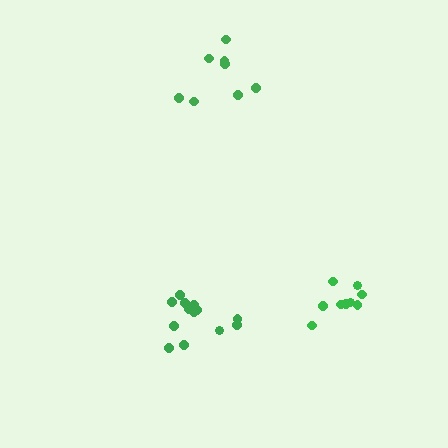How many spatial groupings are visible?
There are 3 spatial groupings.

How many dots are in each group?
Group 1: 14 dots, Group 2: 8 dots, Group 3: 9 dots (31 total).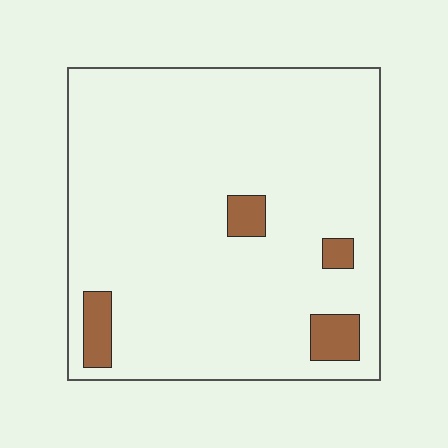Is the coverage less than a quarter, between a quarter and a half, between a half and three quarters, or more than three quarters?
Less than a quarter.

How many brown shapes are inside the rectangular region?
4.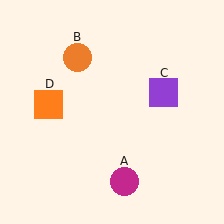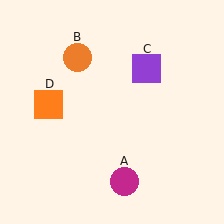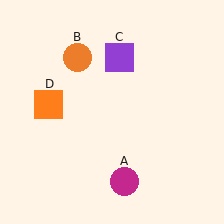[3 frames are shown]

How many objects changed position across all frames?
1 object changed position: purple square (object C).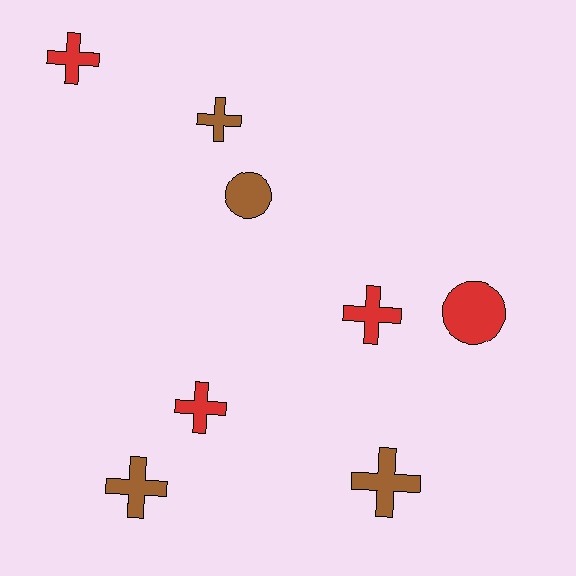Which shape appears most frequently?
Cross, with 6 objects.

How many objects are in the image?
There are 8 objects.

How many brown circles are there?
There is 1 brown circle.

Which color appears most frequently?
Brown, with 4 objects.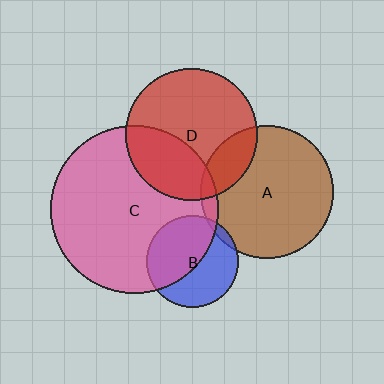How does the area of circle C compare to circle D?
Approximately 1.6 times.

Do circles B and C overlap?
Yes.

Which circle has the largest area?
Circle C (pink).